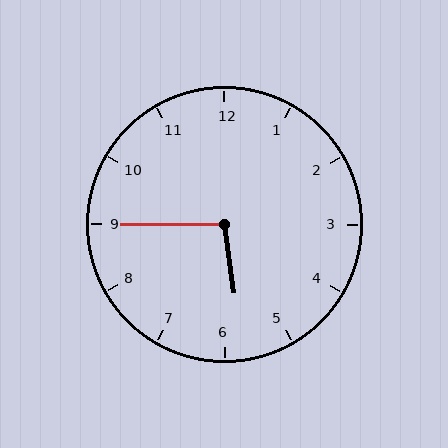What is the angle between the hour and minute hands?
Approximately 98 degrees.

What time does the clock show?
5:45.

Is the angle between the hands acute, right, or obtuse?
It is obtuse.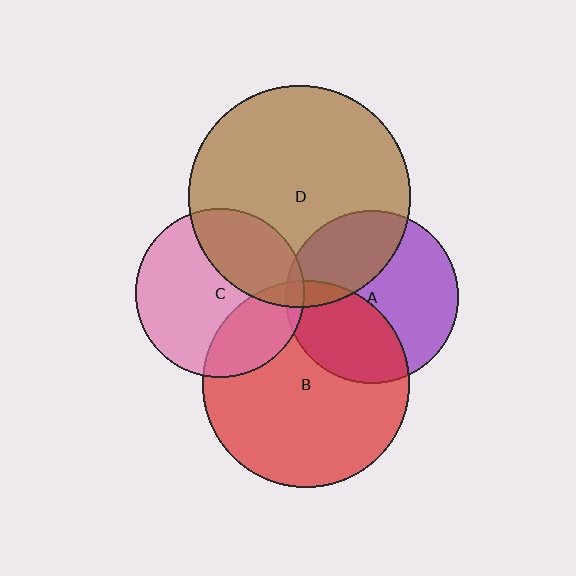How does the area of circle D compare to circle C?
Approximately 1.7 times.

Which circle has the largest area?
Circle D (brown).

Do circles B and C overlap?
Yes.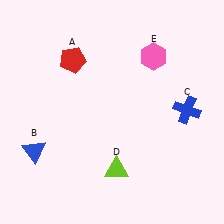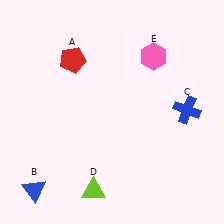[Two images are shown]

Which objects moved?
The objects that moved are: the blue triangle (B), the lime triangle (D).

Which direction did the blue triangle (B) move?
The blue triangle (B) moved down.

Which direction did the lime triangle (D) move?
The lime triangle (D) moved left.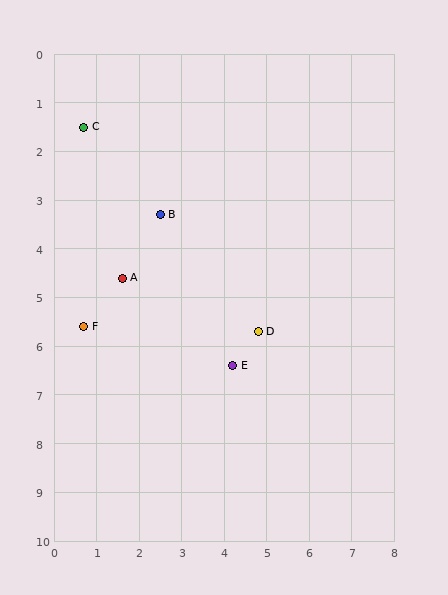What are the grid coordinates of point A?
Point A is at approximately (1.6, 4.6).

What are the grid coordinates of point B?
Point B is at approximately (2.5, 3.3).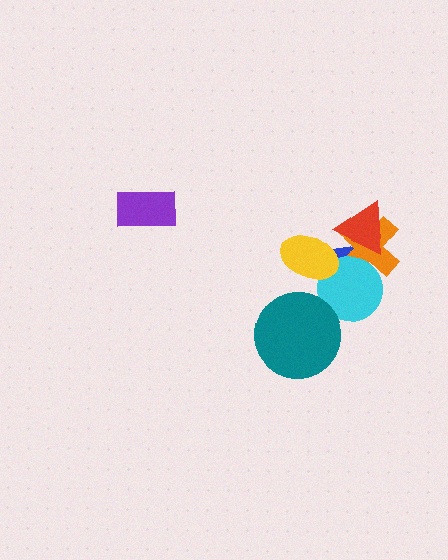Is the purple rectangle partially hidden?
No, no other shape covers it.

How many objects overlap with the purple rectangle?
0 objects overlap with the purple rectangle.